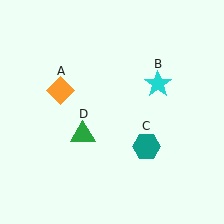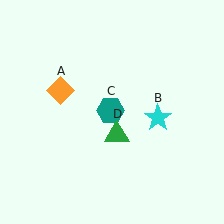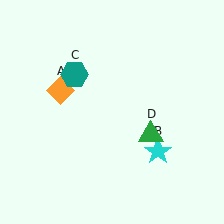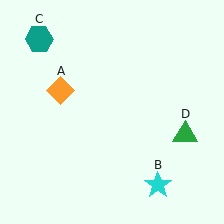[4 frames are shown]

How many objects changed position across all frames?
3 objects changed position: cyan star (object B), teal hexagon (object C), green triangle (object D).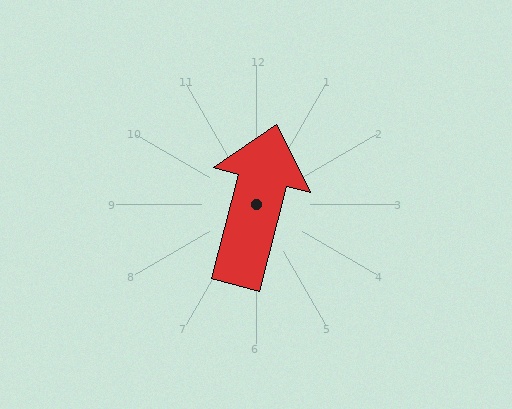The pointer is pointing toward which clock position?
Roughly 12 o'clock.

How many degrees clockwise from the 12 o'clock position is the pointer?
Approximately 14 degrees.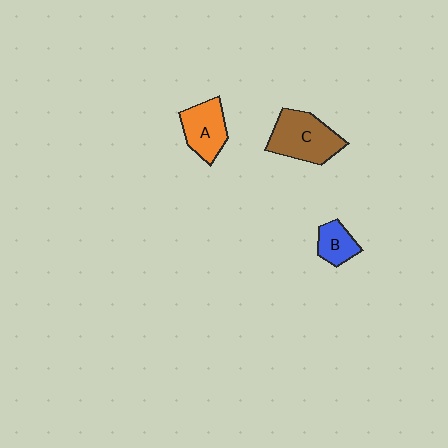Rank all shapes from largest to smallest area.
From largest to smallest: C (brown), A (orange), B (blue).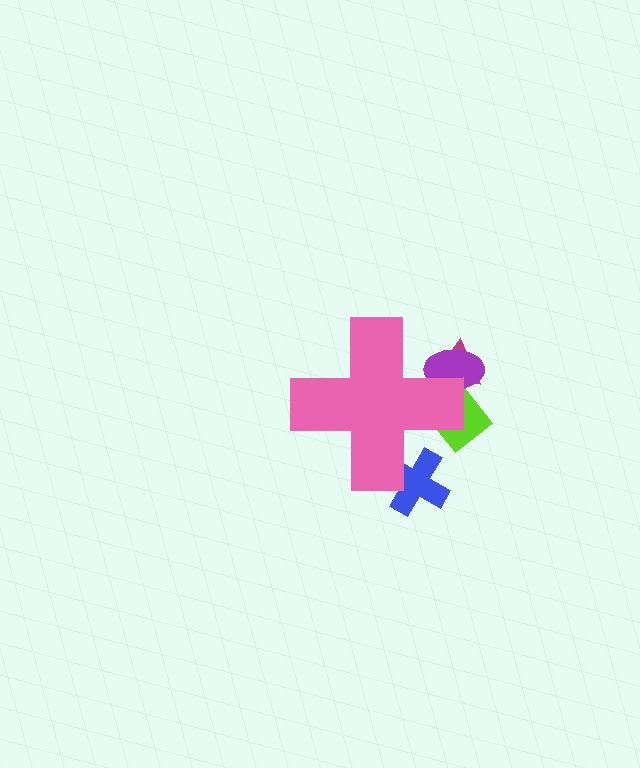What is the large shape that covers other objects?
A pink cross.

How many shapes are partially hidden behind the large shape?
4 shapes are partially hidden.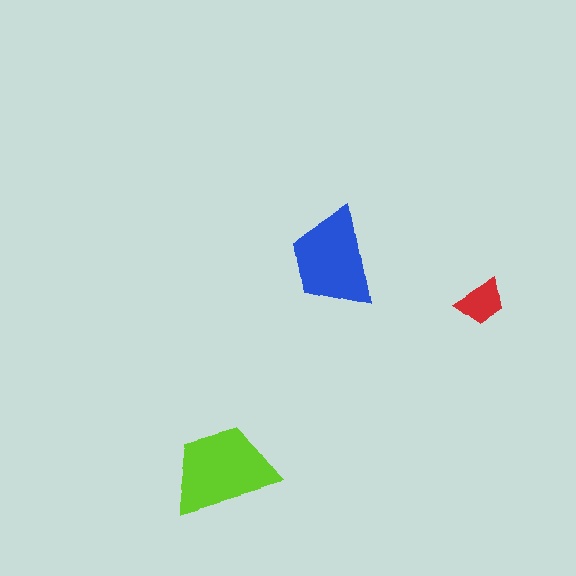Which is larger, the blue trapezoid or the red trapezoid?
The blue one.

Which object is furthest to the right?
The red trapezoid is rightmost.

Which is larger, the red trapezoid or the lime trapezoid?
The lime one.